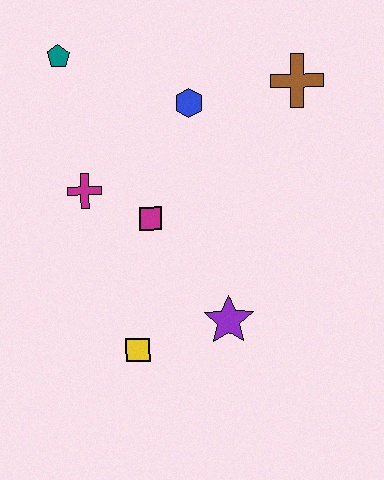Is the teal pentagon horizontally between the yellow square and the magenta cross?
No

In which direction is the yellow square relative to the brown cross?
The yellow square is below the brown cross.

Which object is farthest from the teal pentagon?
The purple star is farthest from the teal pentagon.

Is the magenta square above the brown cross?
No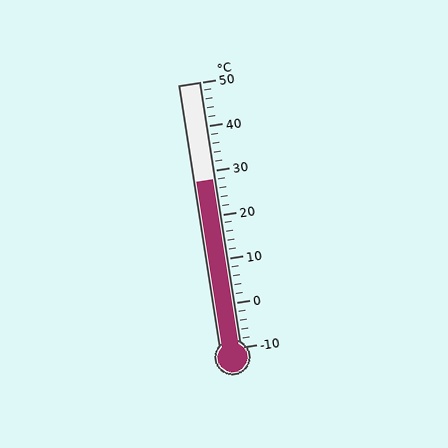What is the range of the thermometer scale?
The thermometer scale ranges from -10°C to 50°C.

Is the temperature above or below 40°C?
The temperature is below 40°C.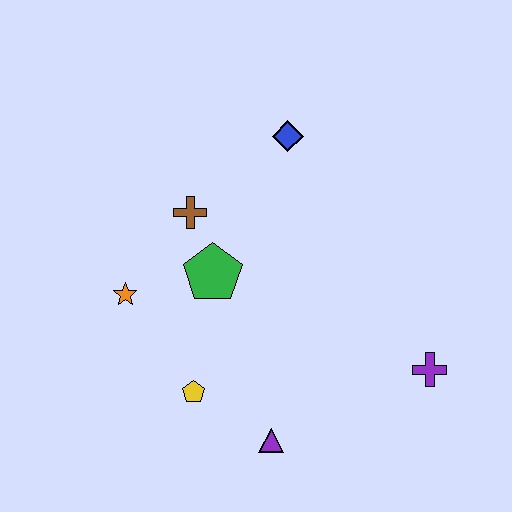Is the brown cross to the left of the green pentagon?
Yes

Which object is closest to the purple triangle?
The yellow pentagon is closest to the purple triangle.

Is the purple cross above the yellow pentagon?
Yes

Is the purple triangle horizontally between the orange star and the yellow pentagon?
No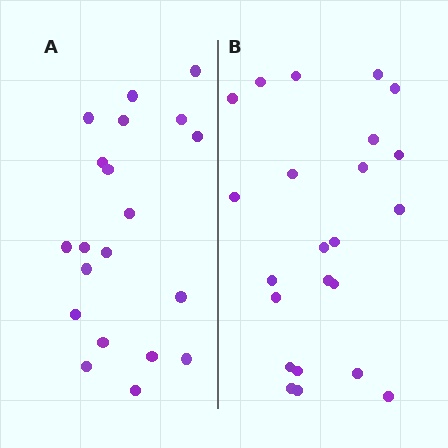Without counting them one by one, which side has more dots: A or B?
Region B (the right region) has more dots.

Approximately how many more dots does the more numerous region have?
Region B has just a few more — roughly 2 or 3 more dots than region A.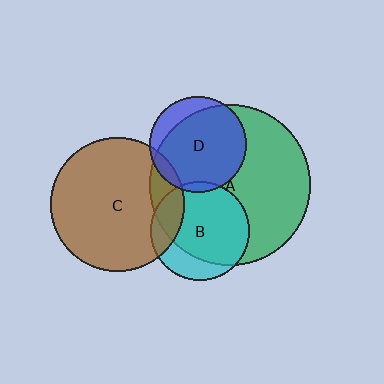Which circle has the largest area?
Circle A (green).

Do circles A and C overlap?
Yes.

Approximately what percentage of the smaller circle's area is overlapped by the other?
Approximately 15%.